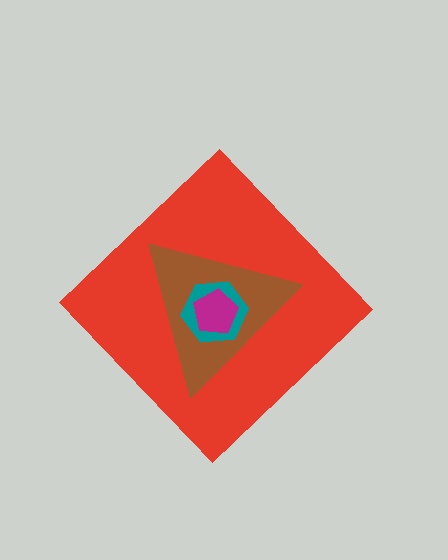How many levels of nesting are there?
4.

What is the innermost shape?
The magenta pentagon.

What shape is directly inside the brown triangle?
The teal hexagon.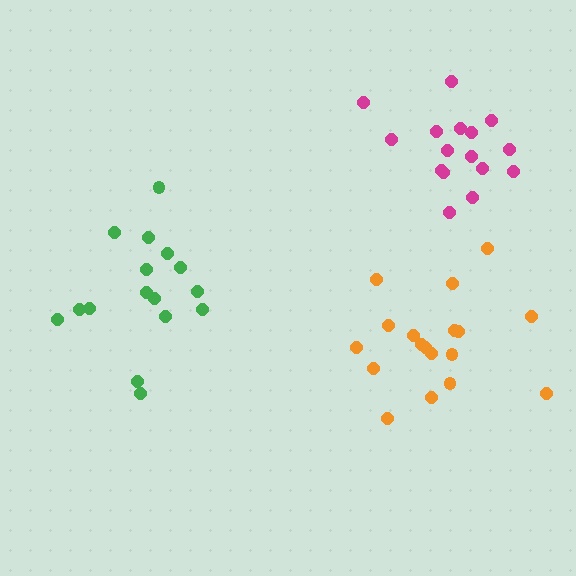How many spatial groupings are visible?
There are 3 spatial groupings.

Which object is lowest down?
The orange cluster is bottommost.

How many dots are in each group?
Group 1: 16 dots, Group 2: 18 dots, Group 3: 16 dots (50 total).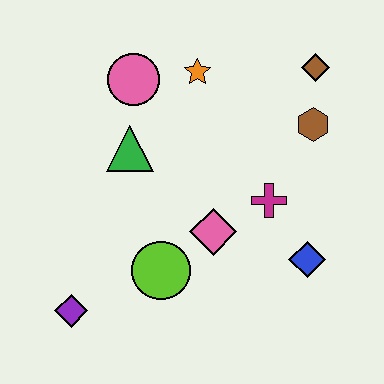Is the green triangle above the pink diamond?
Yes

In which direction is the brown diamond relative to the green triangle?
The brown diamond is to the right of the green triangle.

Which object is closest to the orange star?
The pink circle is closest to the orange star.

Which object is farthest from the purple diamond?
The brown diamond is farthest from the purple diamond.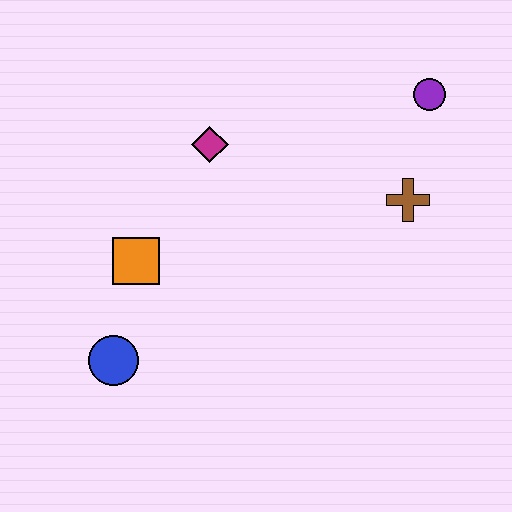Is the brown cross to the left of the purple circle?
Yes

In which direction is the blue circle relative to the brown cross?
The blue circle is to the left of the brown cross.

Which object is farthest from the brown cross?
The blue circle is farthest from the brown cross.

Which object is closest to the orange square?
The blue circle is closest to the orange square.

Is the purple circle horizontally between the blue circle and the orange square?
No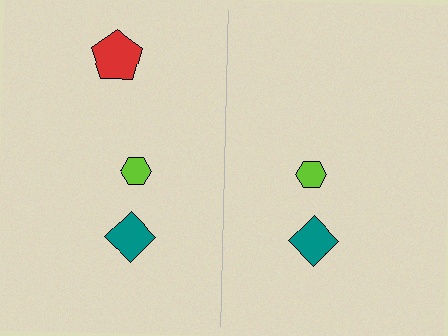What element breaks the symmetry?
A red pentagon is missing from the right side.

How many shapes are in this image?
There are 5 shapes in this image.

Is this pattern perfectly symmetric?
No, the pattern is not perfectly symmetric. A red pentagon is missing from the right side.